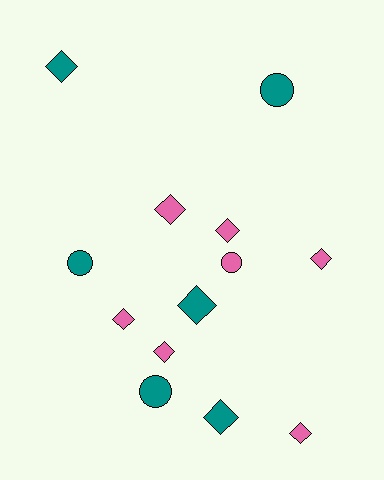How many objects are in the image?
There are 13 objects.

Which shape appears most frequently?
Diamond, with 9 objects.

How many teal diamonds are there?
There are 3 teal diamonds.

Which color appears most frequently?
Pink, with 7 objects.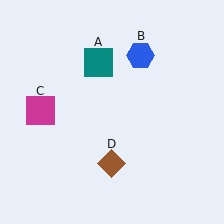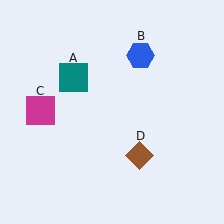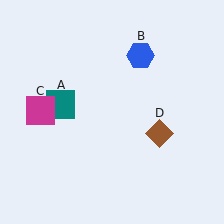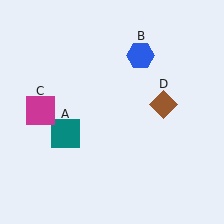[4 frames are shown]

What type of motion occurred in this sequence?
The teal square (object A), brown diamond (object D) rotated counterclockwise around the center of the scene.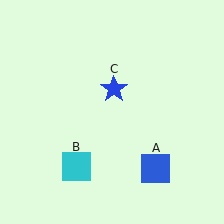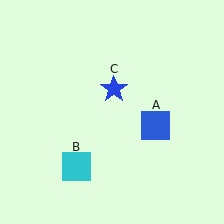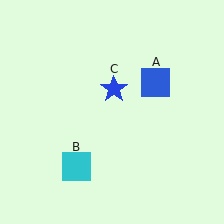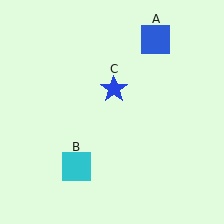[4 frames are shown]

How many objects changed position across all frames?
1 object changed position: blue square (object A).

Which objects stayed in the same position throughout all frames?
Cyan square (object B) and blue star (object C) remained stationary.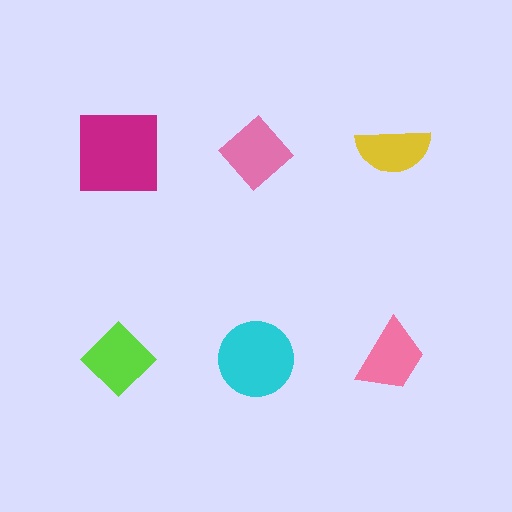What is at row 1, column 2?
A pink diamond.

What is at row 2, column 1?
A lime diamond.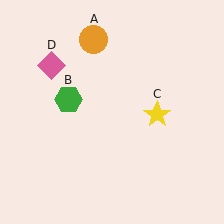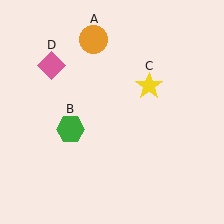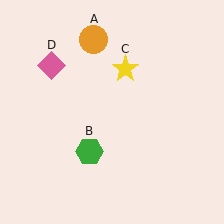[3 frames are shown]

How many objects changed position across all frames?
2 objects changed position: green hexagon (object B), yellow star (object C).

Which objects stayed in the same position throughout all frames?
Orange circle (object A) and pink diamond (object D) remained stationary.